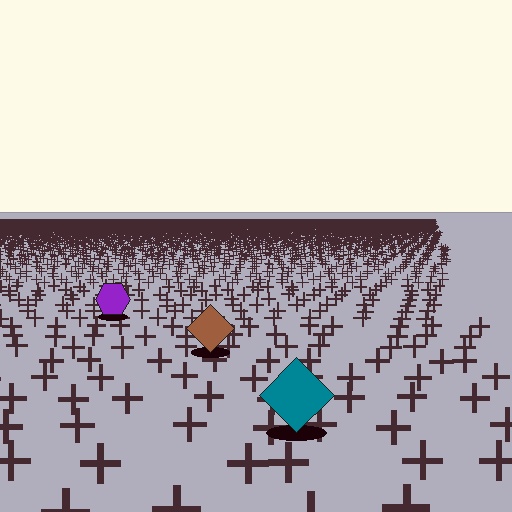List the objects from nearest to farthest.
From nearest to farthest: the teal diamond, the brown diamond, the purple hexagon.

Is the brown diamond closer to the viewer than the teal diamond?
No. The teal diamond is closer — you can tell from the texture gradient: the ground texture is coarser near it.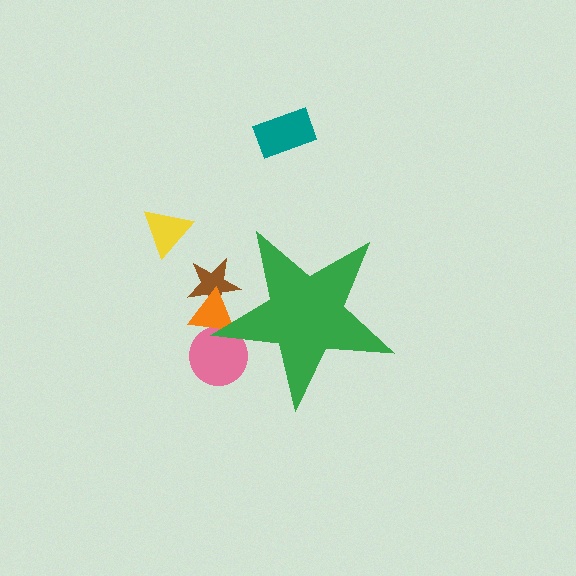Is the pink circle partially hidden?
Yes, the pink circle is partially hidden behind the green star.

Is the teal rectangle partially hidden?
No, the teal rectangle is fully visible.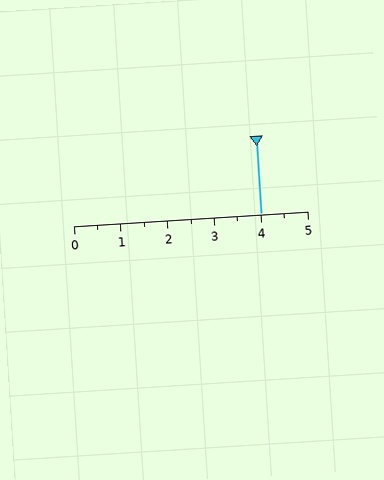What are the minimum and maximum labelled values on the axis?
The axis runs from 0 to 5.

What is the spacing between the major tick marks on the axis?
The major ticks are spaced 1 apart.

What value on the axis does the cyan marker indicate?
The marker indicates approximately 4.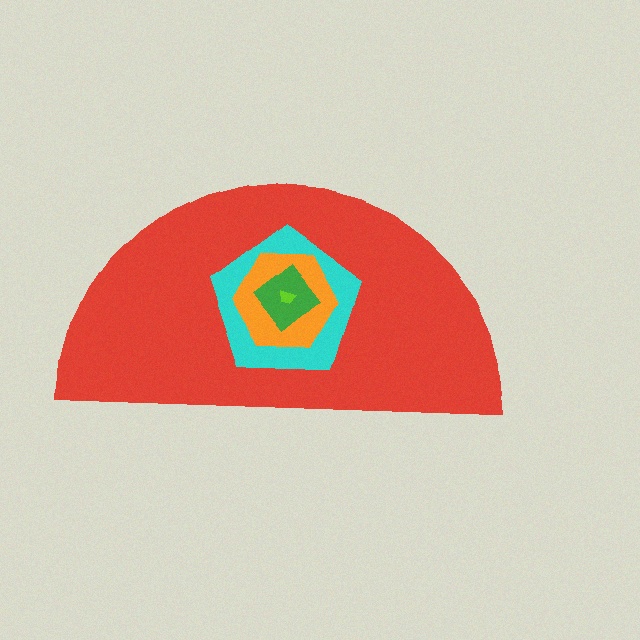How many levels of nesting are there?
5.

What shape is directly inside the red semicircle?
The cyan pentagon.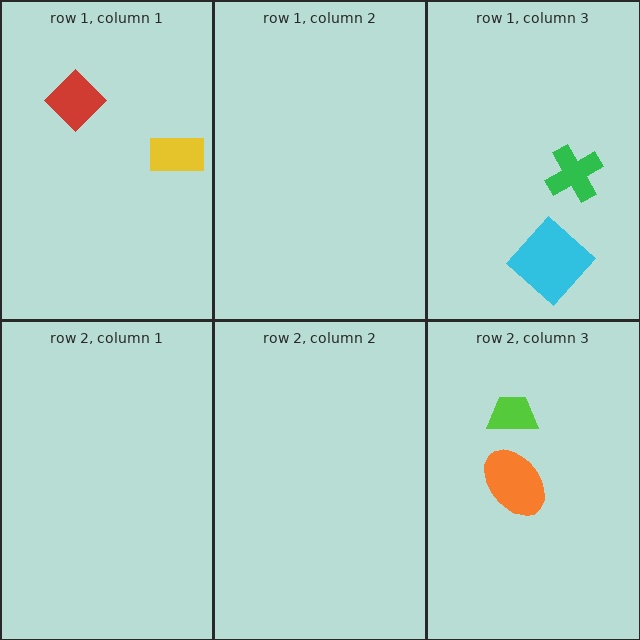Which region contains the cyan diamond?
The row 1, column 3 region.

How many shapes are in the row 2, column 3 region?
2.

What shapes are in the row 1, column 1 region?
The red diamond, the yellow rectangle.